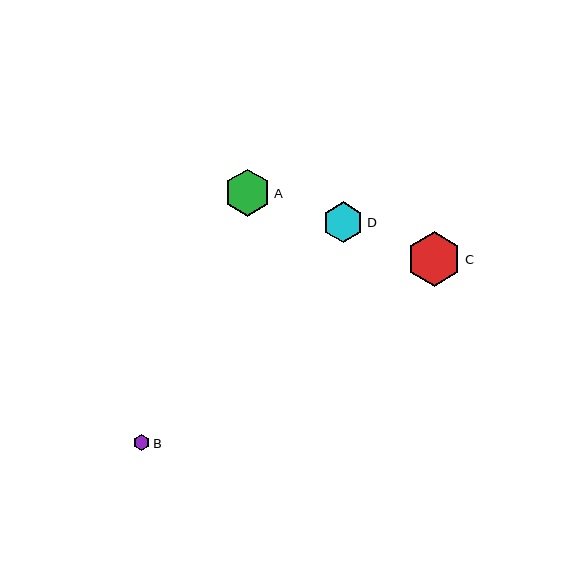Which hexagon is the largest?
Hexagon C is the largest with a size of approximately 55 pixels.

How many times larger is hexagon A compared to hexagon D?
Hexagon A is approximately 1.2 times the size of hexagon D.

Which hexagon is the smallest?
Hexagon B is the smallest with a size of approximately 16 pixels.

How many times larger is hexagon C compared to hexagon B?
Hexagon C is approximately 3.4 times the size of hexagon B.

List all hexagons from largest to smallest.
From largest to smallest: C, A, D, B.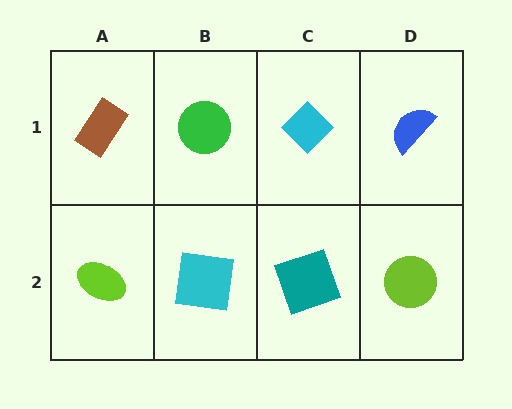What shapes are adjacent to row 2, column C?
A cyan diamond (row 1, column C), a cyan square (row 2, column B), a lime circle (row 2, column D).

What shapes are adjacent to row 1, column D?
A lime circle (row 2, column D), a cyan diamond (row 1, column C).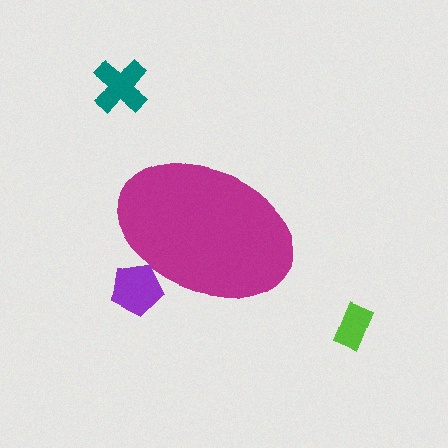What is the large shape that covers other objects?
A magenta ellipse.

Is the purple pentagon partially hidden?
Yes, the purple pentagon is partially hidden behind the magenta ellipse.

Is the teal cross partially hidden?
No, the teal cross is fully visible.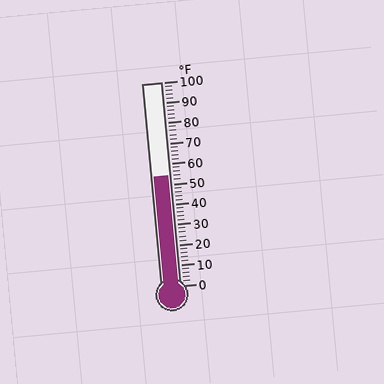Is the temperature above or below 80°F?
The temperature is below 80°F.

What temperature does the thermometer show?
The thermometer shows approximately 54°F.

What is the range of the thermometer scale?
The thermometer scale ranges from 0°F to 100°F.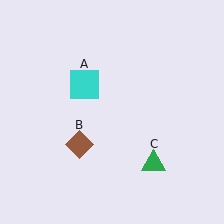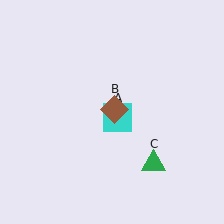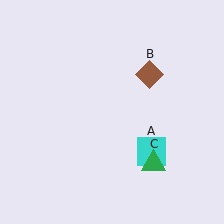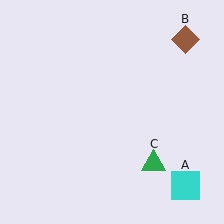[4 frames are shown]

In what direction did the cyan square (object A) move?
The cyan square (object A) moved down and to the right.